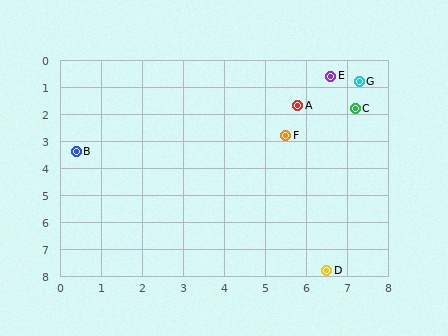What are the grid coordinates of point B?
Point B is at approximately (0.4, 3.4).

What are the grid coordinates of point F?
Point F is at approximately (5.5, 2.8).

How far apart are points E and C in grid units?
Points E and C are about 1.3 grid units apart.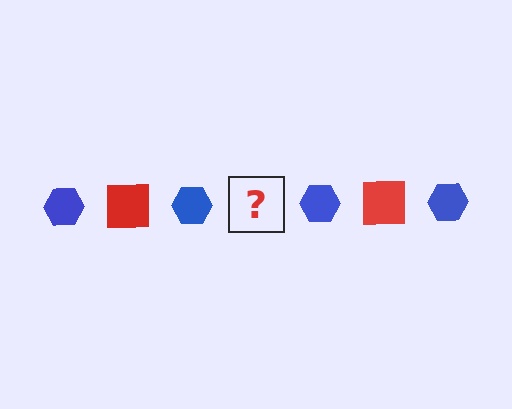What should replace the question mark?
The question mark should be replaced with a red square.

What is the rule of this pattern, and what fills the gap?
The rule is that the pattern alternates between blue hexagon and red square. The gap should be filled with a red square.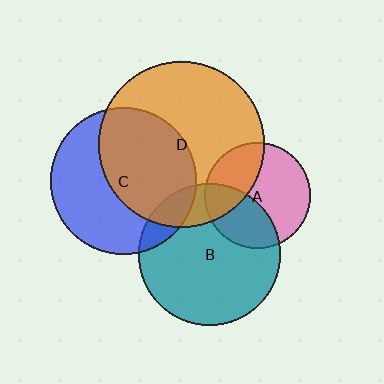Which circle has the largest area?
Circle D (orange).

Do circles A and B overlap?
Yes.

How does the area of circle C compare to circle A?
Approximately 1.9 times.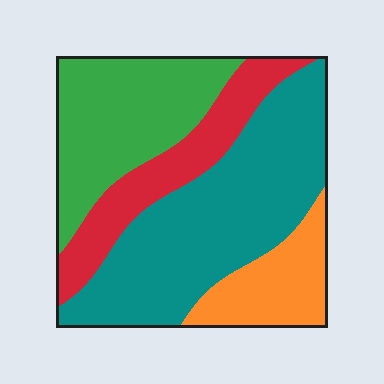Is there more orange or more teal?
Teal.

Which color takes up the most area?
Teal, at roughly 40%.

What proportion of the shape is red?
Red takes up between a sixth and a third of the shape.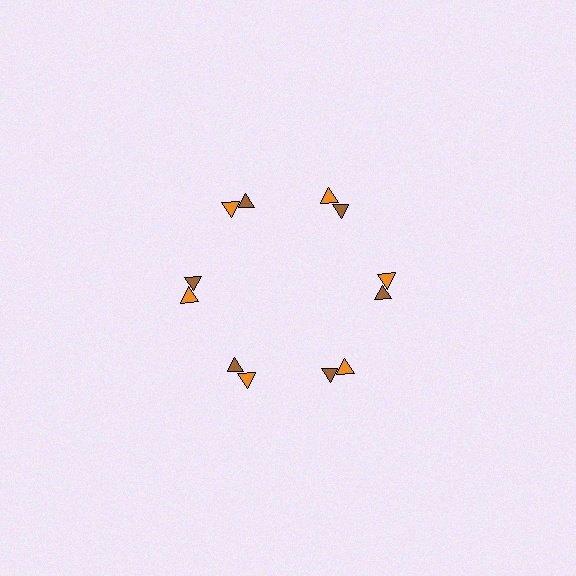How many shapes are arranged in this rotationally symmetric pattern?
There are 12 shapes, arranged in 6 groups of 2.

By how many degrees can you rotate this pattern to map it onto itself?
The pattern maps onto itself every 60 degrees of rotation.